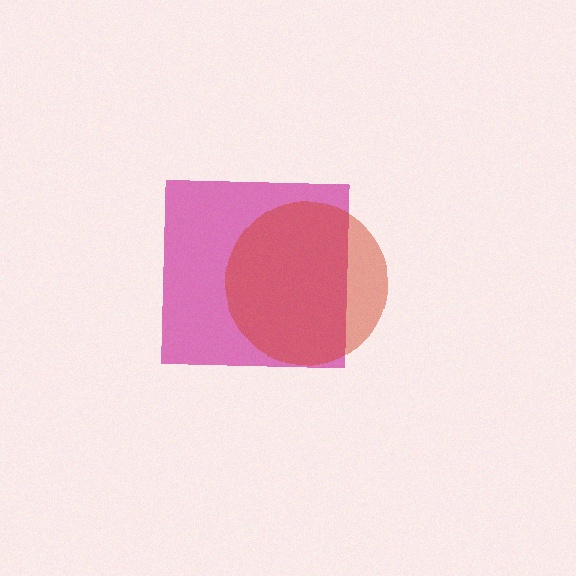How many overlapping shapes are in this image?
There are 2 overlapping shapes in the image.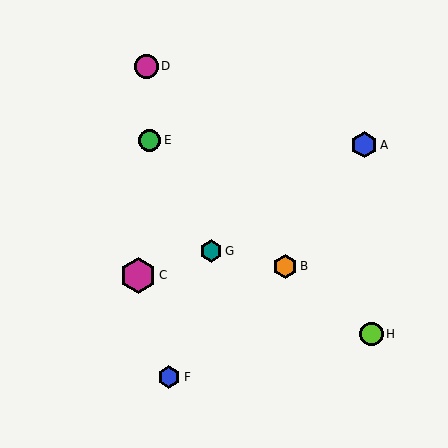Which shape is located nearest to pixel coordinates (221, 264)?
The teal hexagon (labeled G) at (211, 251) is nearest to that location.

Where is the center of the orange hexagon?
The center of the orange hexagon is at (285, 266).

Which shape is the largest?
The magenta hexagon (labeled C) is the largest.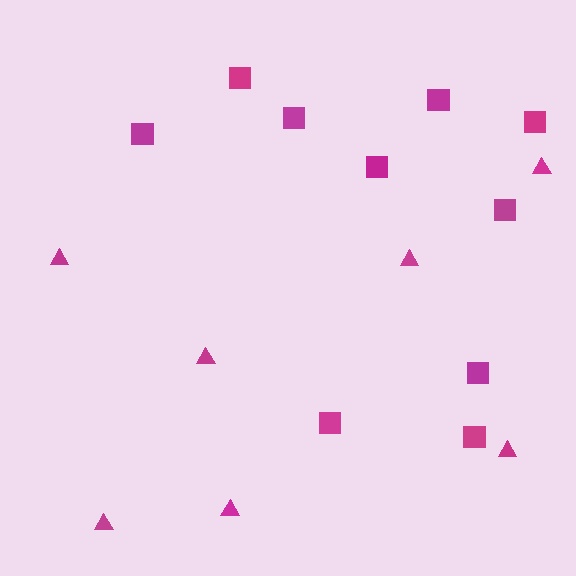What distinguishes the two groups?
There are 2 groups: one group of squares (10) and one group of triangles (7).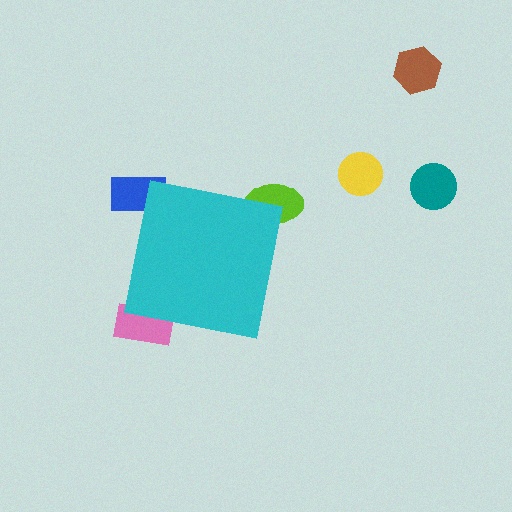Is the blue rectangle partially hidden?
Yes, the blue rectangle is partially hidden behind the cyan square.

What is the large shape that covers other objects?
A cyan square.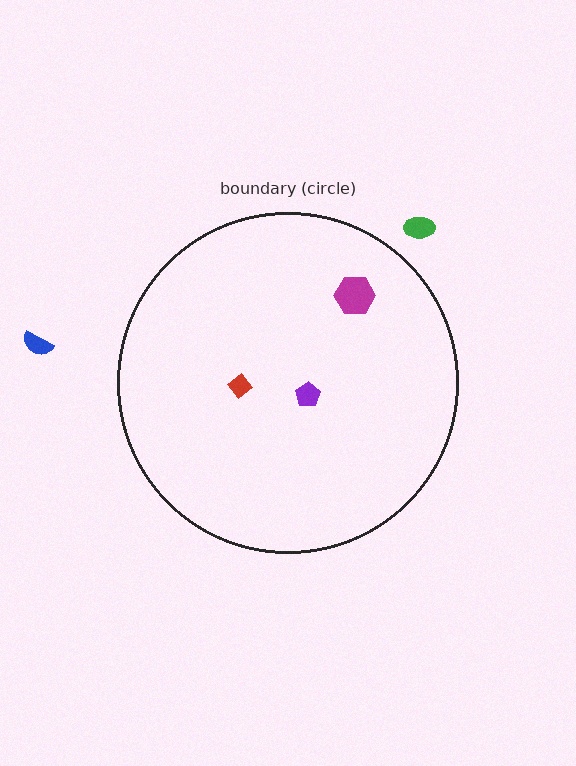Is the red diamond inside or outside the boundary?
Inside.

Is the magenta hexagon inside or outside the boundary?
Inside.